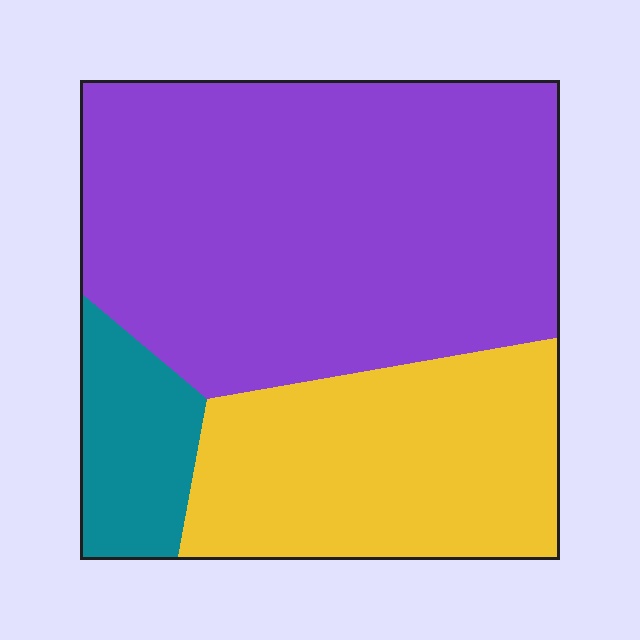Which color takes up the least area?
Teal, at roughly 10%.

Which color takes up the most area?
Purple, at roughly 60%.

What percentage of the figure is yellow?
Yellow covers roughly 30% of the figure.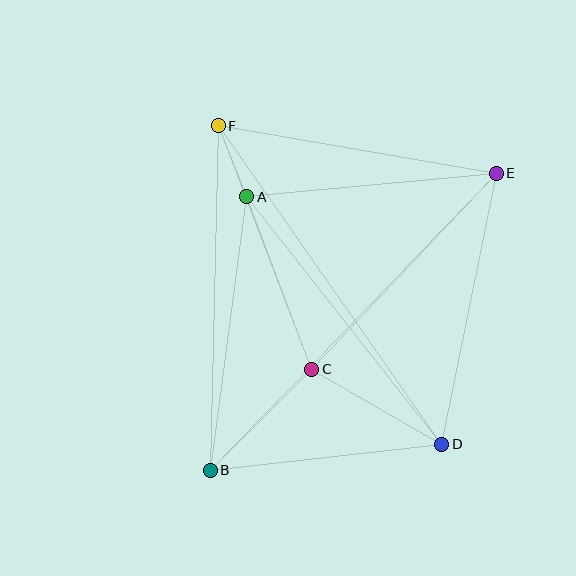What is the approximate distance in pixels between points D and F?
The distance between D and F is approximately 389 pixels.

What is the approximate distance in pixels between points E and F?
The distance between E and F is approximately 282 pixels.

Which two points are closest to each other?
Points A and F are closest to each other.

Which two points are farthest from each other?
Points B and E are farthest from each other.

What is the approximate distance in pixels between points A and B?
The distance between A and B is approximately 276 pixels.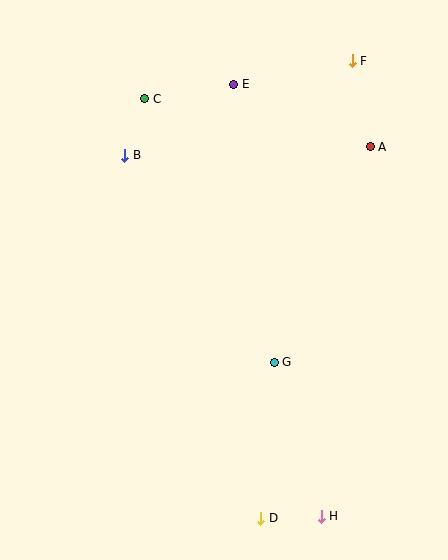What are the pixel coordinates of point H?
Point H is at (321, 516).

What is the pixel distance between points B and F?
The distance between B and F is 246 pixels.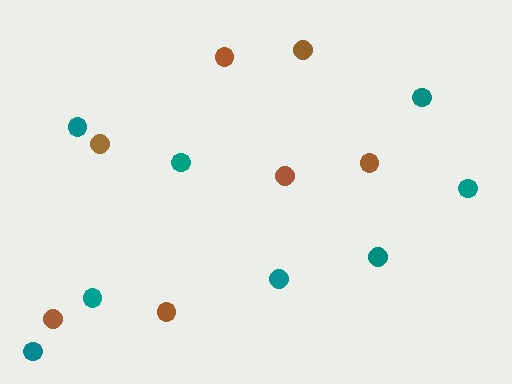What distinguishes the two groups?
There are 2 groups: one group of brown circles (7) and one group of teal circles (8).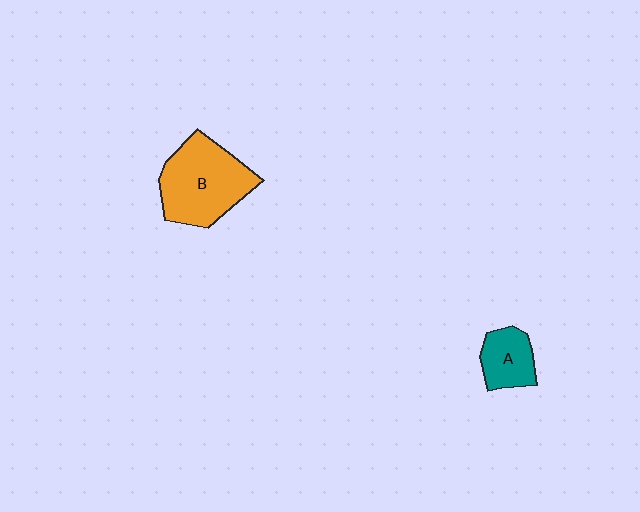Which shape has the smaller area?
Shape A (teal).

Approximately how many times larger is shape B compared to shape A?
Approximately 2.2 times.